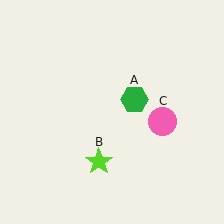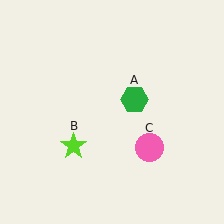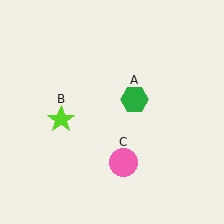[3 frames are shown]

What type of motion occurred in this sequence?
The lime star (object B), pink circle (object C) rotated clockwise around the center of the scene.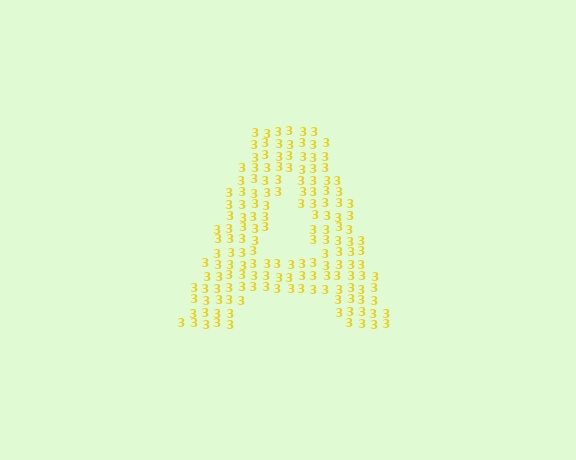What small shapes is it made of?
It is made of small digit 3's.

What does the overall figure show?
The overall figure shows the letter A.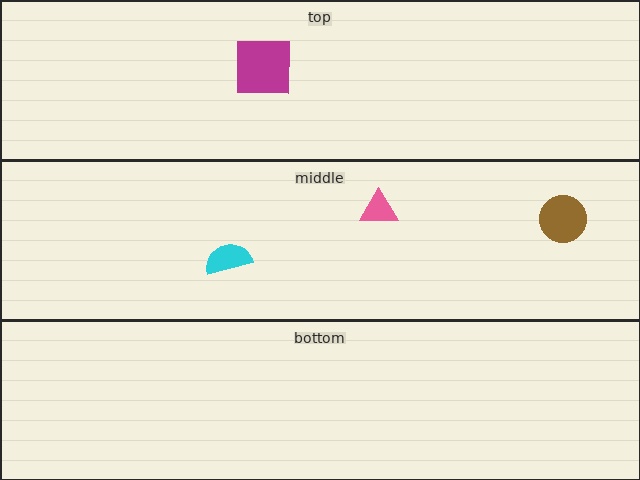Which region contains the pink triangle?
The middle region.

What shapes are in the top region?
The magenta square.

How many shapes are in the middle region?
3.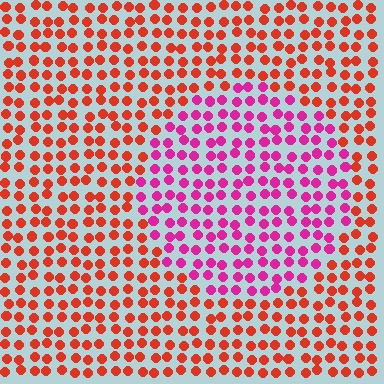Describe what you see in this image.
The image is filled with small red elements in a uniform arrangement. A circle-shaped region is visible where the elements are tinted to a slightly different hue, forming a subtle color boundary.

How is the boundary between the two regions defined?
The boundary is defined purely by a slight shift in hue (about 46 degrees). Spacing, size, and orientation are identical on both sides.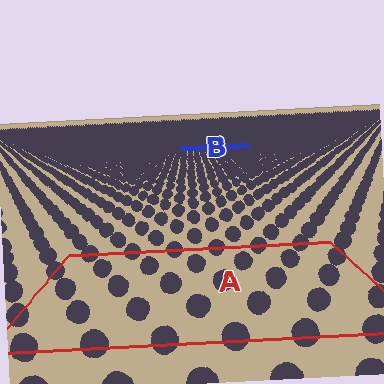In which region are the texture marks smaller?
The texture marks are smaller in region B, because it is farther away.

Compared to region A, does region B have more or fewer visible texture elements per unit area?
Region B has more texture elements per unit area — they are packed more densely because it is farther away.